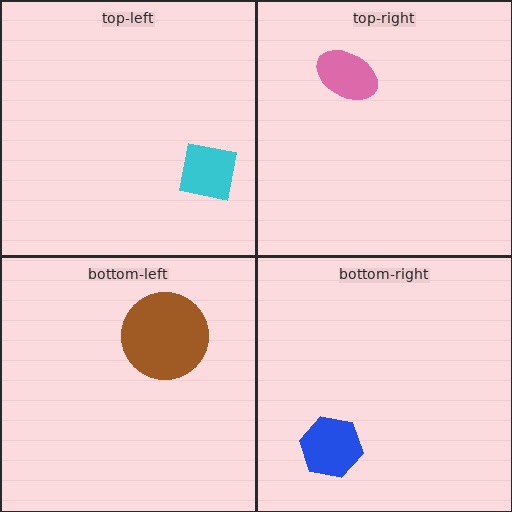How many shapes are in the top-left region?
1.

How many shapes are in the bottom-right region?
1.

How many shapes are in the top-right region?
1.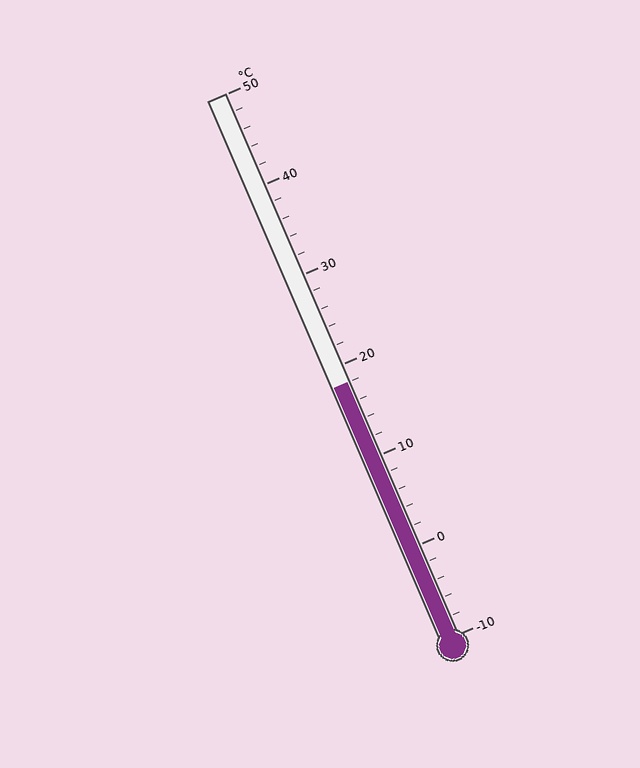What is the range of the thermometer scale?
The thermometer scale ranges from -10°C to 50°C.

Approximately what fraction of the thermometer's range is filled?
The thermometer is filled to approximately 45% of its range.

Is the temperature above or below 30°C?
The temperature is below 30°C.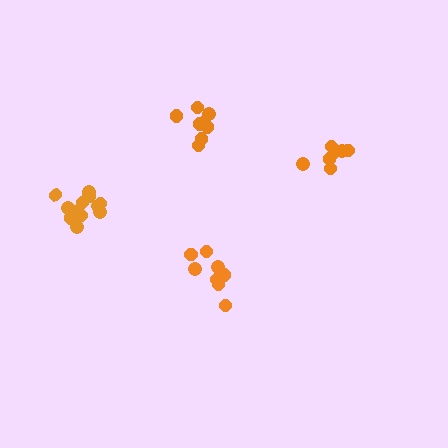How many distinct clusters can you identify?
There are 4 distinct clusters.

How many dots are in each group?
Group 1: 8 dots, Group 2: 8 dots, Group 3: 12 dots, Group 4: 7 dots (35 total).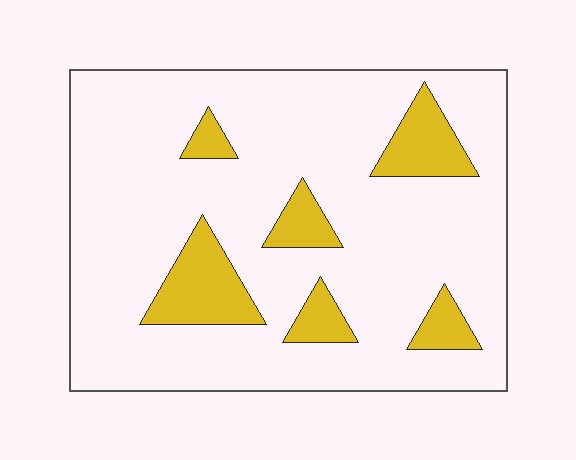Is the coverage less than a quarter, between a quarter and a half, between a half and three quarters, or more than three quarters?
Less than a quarter.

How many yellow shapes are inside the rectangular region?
6.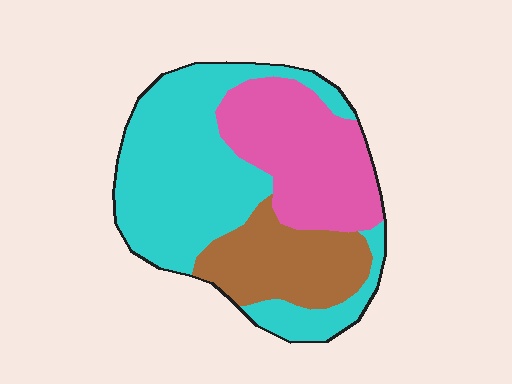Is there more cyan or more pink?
Cyan.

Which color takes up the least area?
Brown, at roughly 20%.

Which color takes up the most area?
Cyan, at roughly 50%.